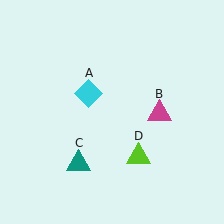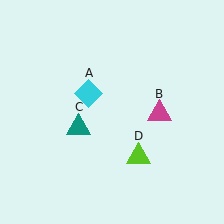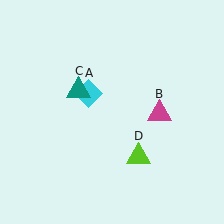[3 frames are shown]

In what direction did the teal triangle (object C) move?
The teal triangle (object C) moved up.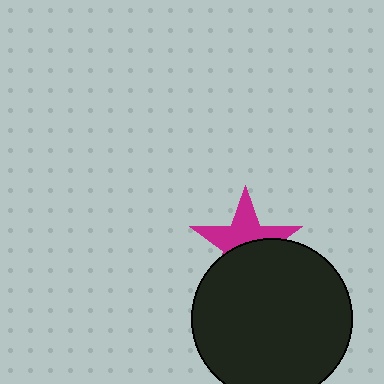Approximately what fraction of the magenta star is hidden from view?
Roughly 48% of the magenta star is hidden behind the black circle.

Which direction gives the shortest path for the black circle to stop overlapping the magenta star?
Moving down gives the shortest separation.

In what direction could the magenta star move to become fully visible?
The magenta star could move up. That would shift it out from behind the black circle entirely.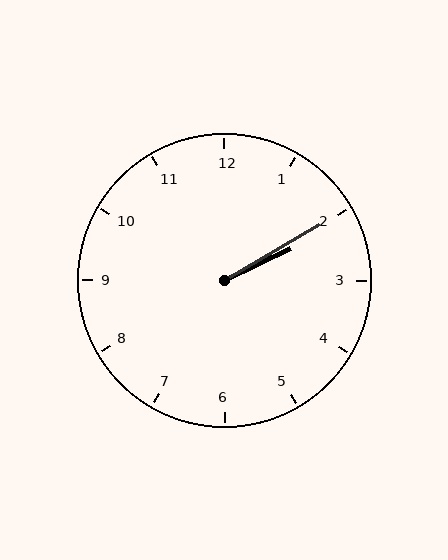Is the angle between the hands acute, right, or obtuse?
It is acute.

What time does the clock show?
2:10.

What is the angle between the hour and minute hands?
Approximately 5 degrees.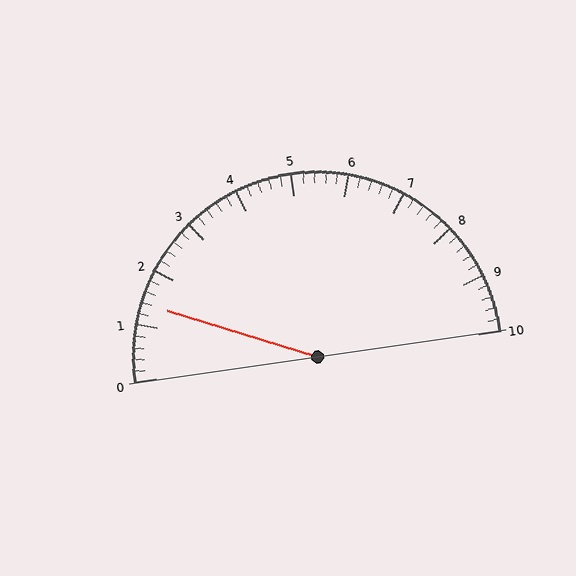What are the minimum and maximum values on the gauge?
The gauge ranges from 0 to 10.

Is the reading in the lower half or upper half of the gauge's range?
The reading is in the lower half of the range (0 to 10).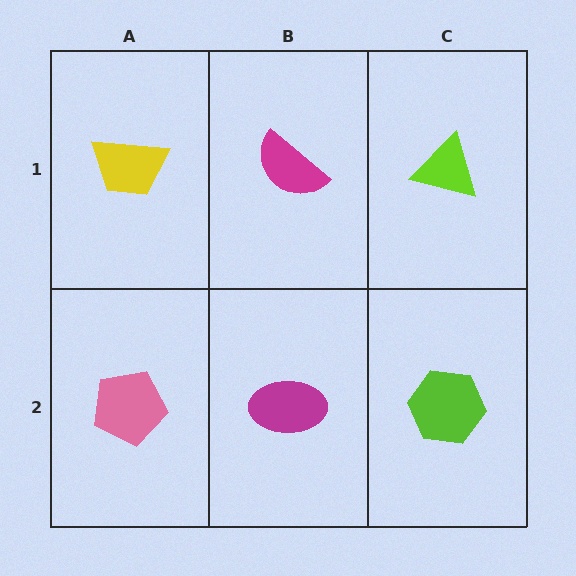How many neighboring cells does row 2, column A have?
2.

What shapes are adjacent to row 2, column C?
A lime triangle (row 1, column C), a magenta ellipse (row 2, column B).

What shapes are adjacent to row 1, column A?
A pink pentagon (row 2, column A), a magenta semicircle (row 1, column B).